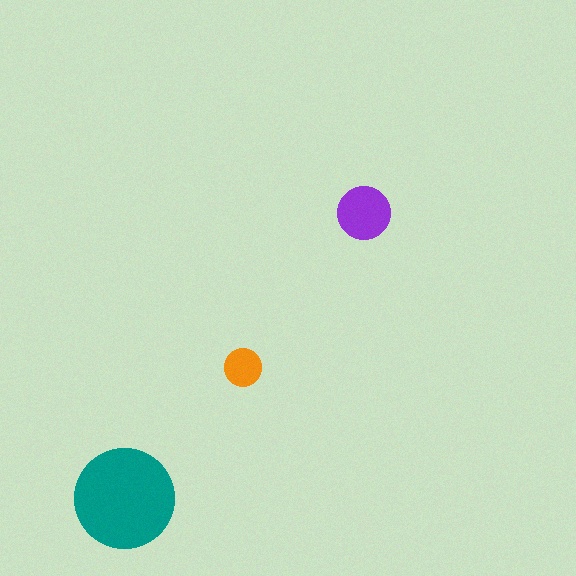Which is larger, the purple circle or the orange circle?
The purple one.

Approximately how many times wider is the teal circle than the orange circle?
About 2.5 times wider.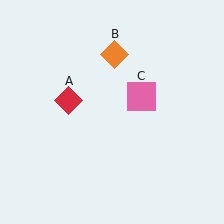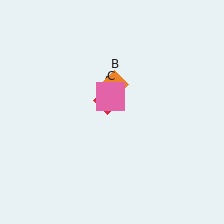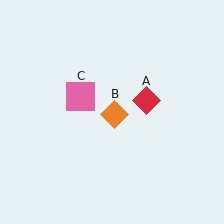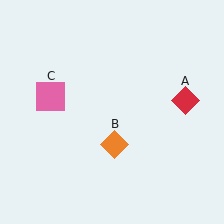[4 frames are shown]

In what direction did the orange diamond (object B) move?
The orange diamond (object B) moved down.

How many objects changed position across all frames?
3 objects changed position: red diamond (object A), orange diamond (object B), pink square (object C).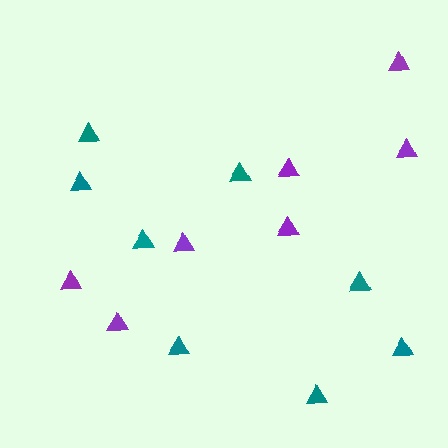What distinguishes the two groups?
There are 2 groups: one group of teal triangles (8) and one group of purple triangles (7).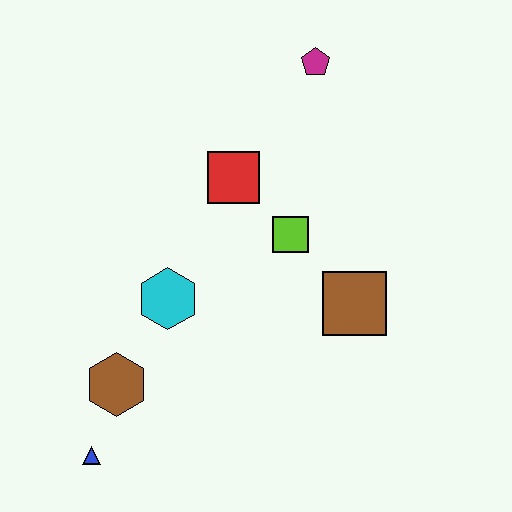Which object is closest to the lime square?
The red square is closest to the lime square.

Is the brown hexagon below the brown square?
Yes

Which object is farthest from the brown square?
The blue triangle is farthest from the brown square.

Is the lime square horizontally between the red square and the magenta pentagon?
Yes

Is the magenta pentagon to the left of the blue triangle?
No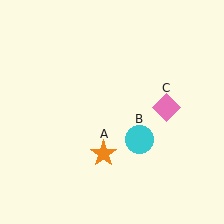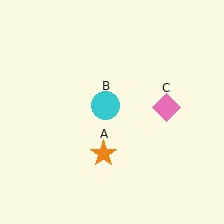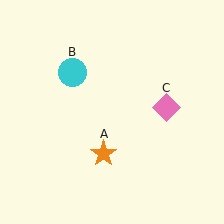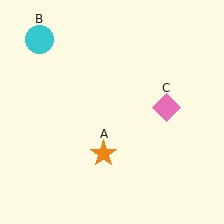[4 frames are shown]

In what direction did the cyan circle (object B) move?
The cyan circle (object B) moved up and to the left.